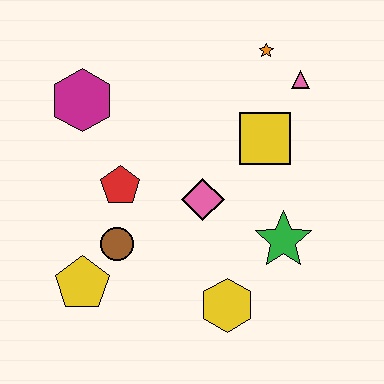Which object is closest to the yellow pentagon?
The brown circle is closest to the yellow pentagon.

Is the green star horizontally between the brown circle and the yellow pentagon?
No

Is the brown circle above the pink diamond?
No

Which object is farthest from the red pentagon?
The pink triangle is farthest from the red pentagon.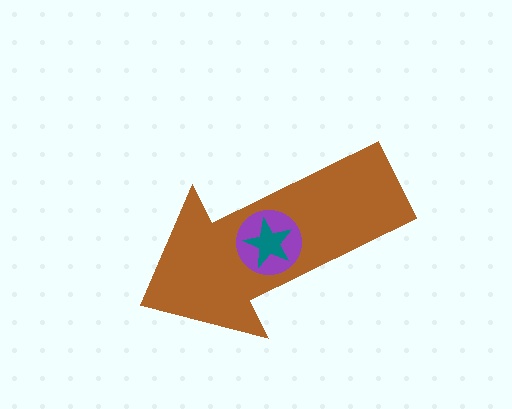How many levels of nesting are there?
3.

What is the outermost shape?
The brown arrow.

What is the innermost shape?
The teal star.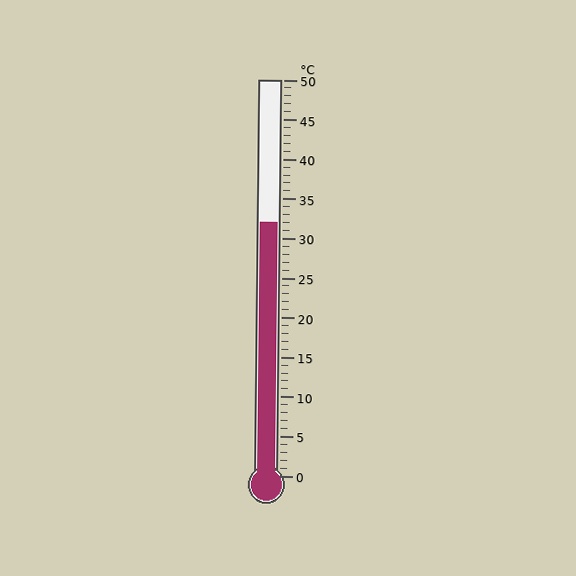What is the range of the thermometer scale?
The thermometer scale ranges from 0°C to 50°C.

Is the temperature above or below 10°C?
The temperature is above 10°C.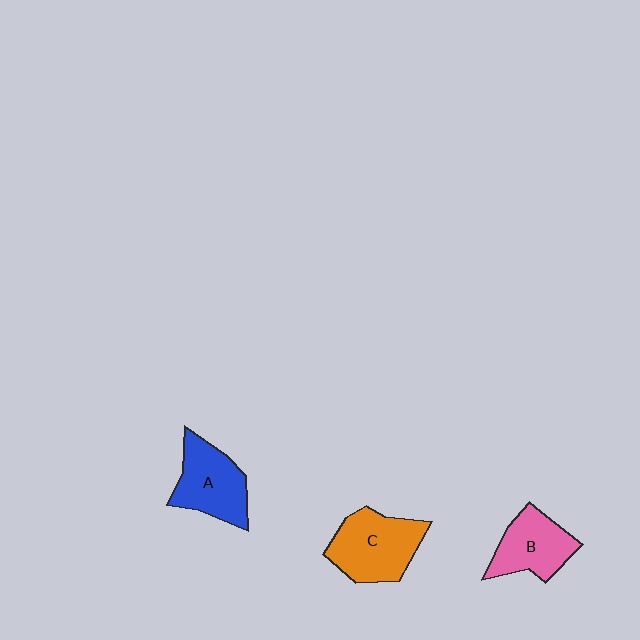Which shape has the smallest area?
Shape B (pink).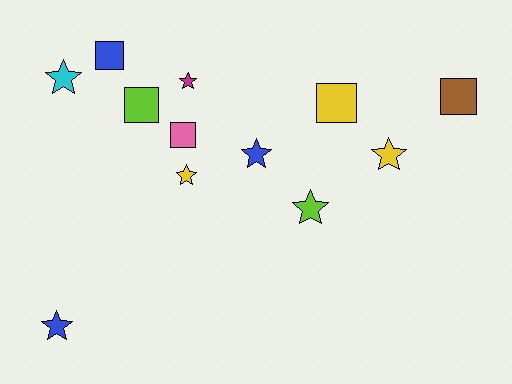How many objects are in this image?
There are 12 objects.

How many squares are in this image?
There are 5 squares.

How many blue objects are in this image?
There are 3 blue objects.